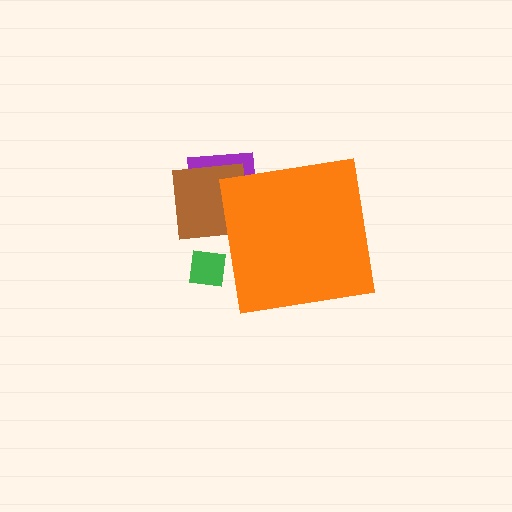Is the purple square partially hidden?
Yes, the purple square is partially hidden behind the orange square.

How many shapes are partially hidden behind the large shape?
3 shapes are partially hidden.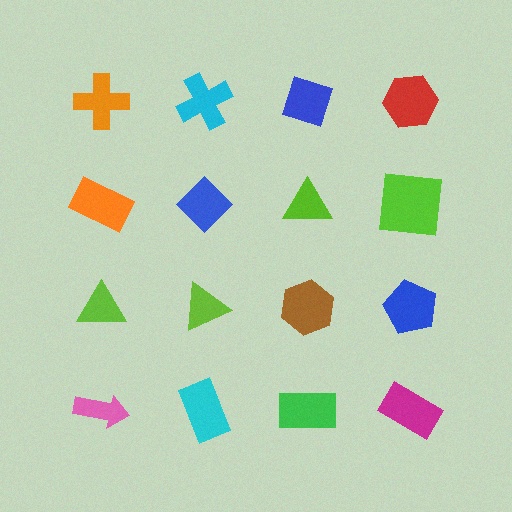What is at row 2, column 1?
An orange rectangle.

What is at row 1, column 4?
A red hexagon.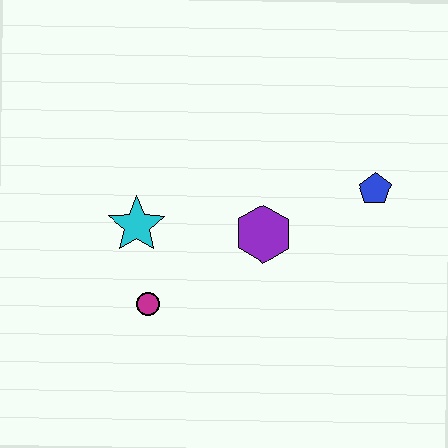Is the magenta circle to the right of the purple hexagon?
No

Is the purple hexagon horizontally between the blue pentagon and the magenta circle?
Yes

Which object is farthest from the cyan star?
The blue pentagon is farthest from the cyan star.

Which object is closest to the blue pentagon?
The purple hexagon is closest to the blue pentagon.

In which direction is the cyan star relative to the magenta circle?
The cyan star is above the magenta circle.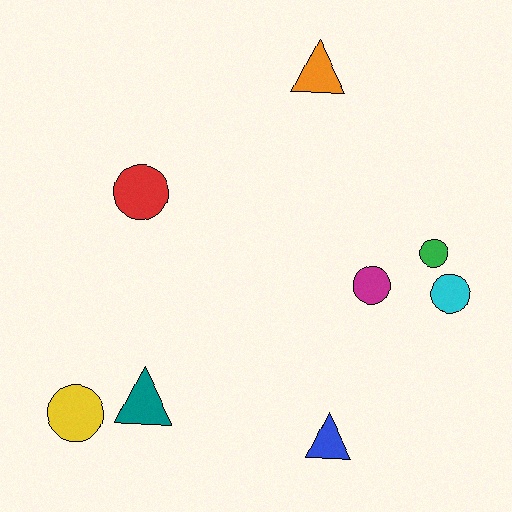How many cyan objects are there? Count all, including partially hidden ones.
There is 1 cyan object.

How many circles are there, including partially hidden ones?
There are 5 circles.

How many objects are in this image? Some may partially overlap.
There are 8 objects.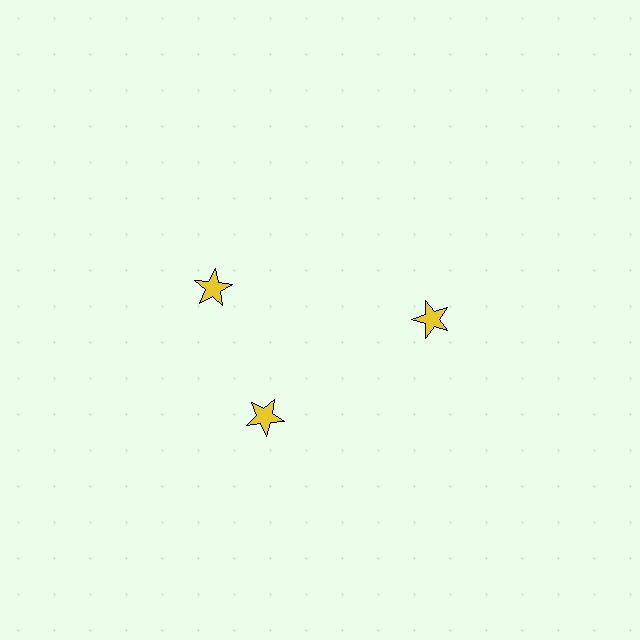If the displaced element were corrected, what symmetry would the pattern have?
It would have 3-fold rotational symmetry — the pattern would map onto itself every 120 degrees.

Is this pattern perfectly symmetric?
No. The 3 yellow stars are arranged in a ring, but one element near the 11 o'clock position is rotated out of alignment along the ring, breaking the 3-fold rotational symmetry.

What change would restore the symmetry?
The symmetry would be restored by rotating it back into even spacing with its neighbors so that all 3 stars sit at equal angles and equal distance from the center.